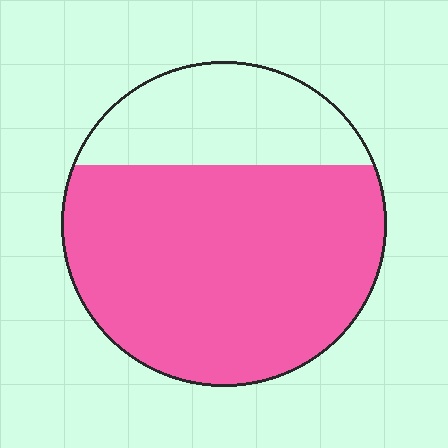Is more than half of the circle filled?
Yes.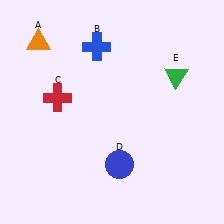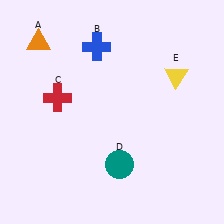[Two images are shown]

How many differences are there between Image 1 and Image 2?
There are 2 differences between the two images.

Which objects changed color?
D changed from blue to teal. E changed from green to yellow.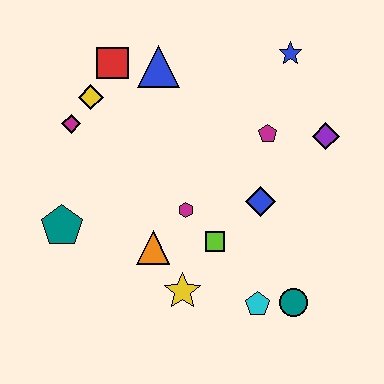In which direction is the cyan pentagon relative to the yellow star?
The cyan pentagon is to the right of the yellow star.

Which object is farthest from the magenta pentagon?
The teal pentagon is farthest from the magenta pentagon.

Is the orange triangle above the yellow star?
Yes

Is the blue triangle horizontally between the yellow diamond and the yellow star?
Yes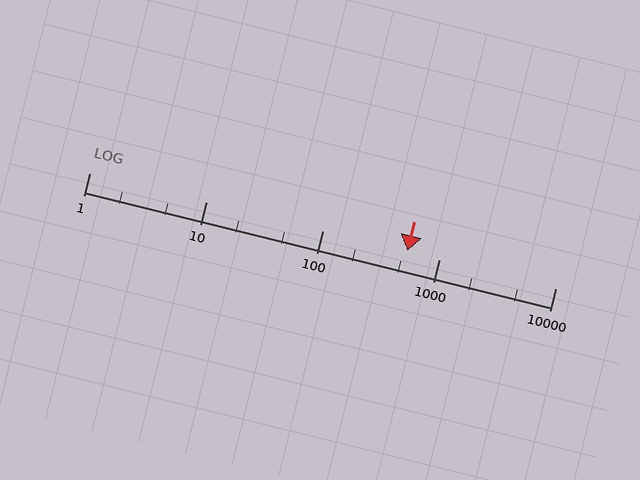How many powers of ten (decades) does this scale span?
The scale spans 4 decades, from 1 to 10000.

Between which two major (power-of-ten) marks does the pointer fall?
The pointer is between 100 and 1000.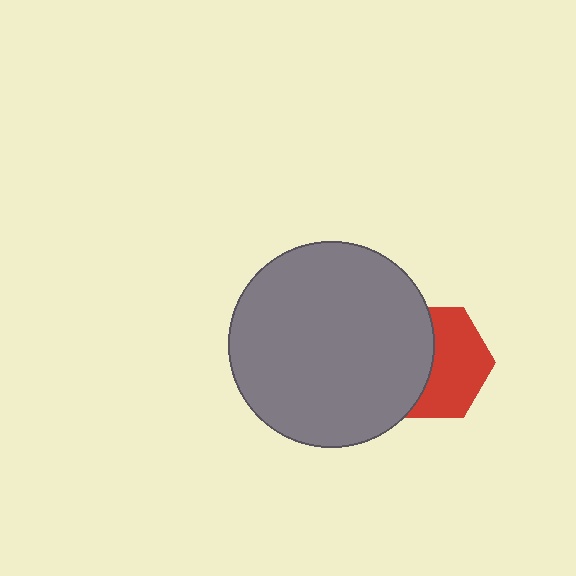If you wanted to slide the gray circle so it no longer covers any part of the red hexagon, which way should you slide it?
Slide it left — that is the most direct way to separate the two shapes.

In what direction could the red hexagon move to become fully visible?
The red hexagon could move right. That would shift it out from behind the gray circle entirely.